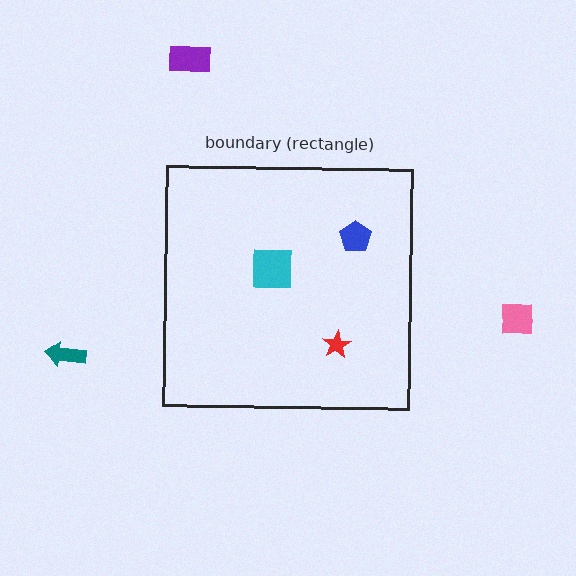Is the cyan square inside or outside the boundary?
Inside.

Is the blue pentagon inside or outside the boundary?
Inside.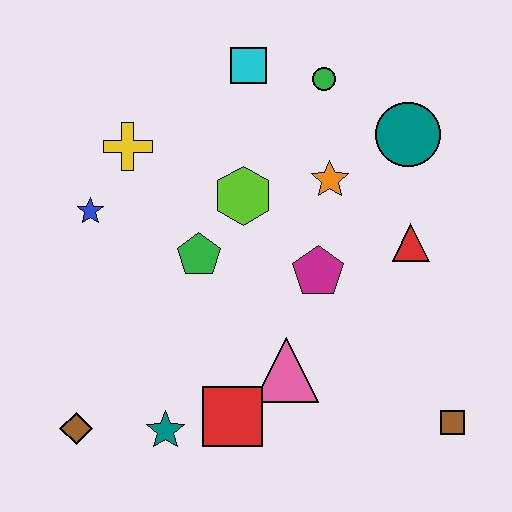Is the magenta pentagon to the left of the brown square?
Yes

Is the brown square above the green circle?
No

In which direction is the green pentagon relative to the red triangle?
The green pentagon is to the left of the red triangle.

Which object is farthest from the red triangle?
The brown diamond is farthest from the red triangle.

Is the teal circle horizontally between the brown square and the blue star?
Yes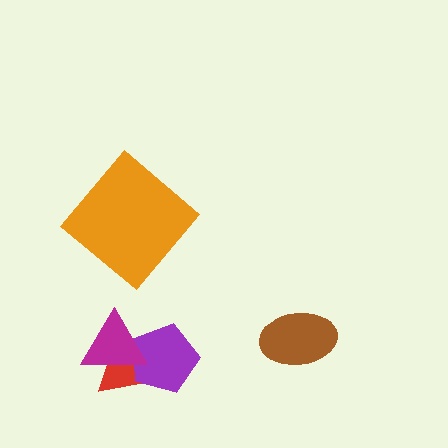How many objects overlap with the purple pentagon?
2 objects overlap with the purple pentagon.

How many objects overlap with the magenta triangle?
2 objects overlap with the magenta triangle.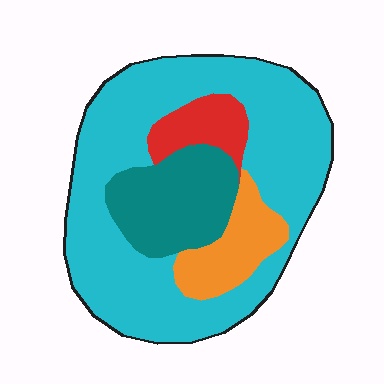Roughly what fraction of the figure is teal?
Teal takes up about one sixth (1/6) of the figure.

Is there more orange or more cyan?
Cyan.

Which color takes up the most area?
Cyan, at roughly 65%.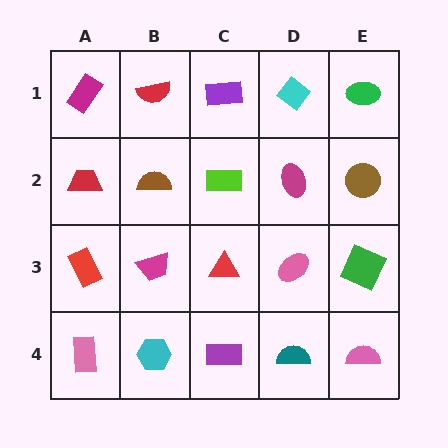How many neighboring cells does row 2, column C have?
4.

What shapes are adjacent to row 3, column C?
A lime rectangle (row 2, column C), a purple rectangle (row 4, column C), a magenta trapezoid (row 3, column B), a pink ellipse (row 3, column D).